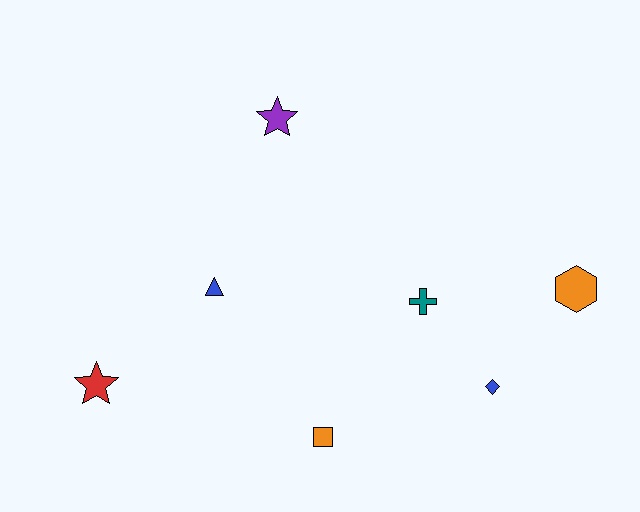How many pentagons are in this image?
There are no pentagons.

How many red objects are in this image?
There is 1 red object.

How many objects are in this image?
There are 7 objects.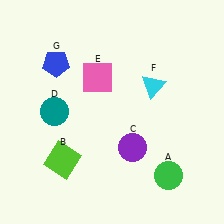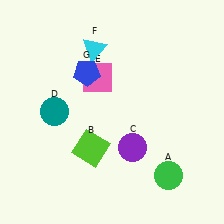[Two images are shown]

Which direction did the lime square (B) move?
The lime square (B) moved right.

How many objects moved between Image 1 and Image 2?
3 objects moved between the two images.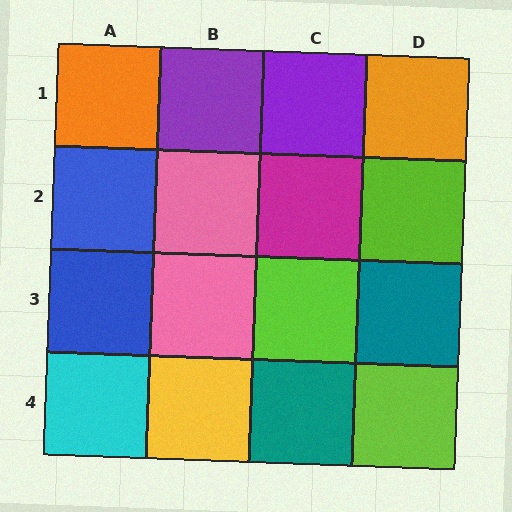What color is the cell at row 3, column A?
Blue.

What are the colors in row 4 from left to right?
Cyan, yellow, teal, lime.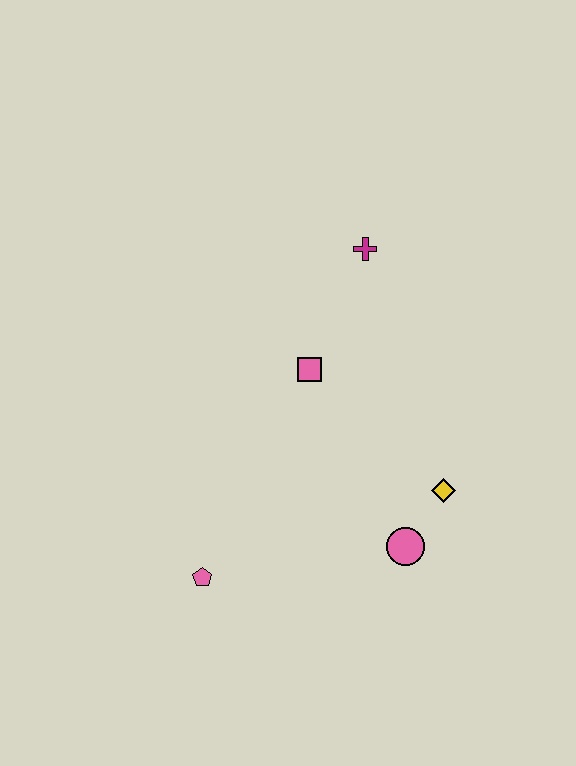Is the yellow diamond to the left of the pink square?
No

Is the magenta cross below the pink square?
No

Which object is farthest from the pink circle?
The magenta cross is farthest from the pink circle.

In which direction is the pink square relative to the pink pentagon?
The pink square is above the pink pentagon.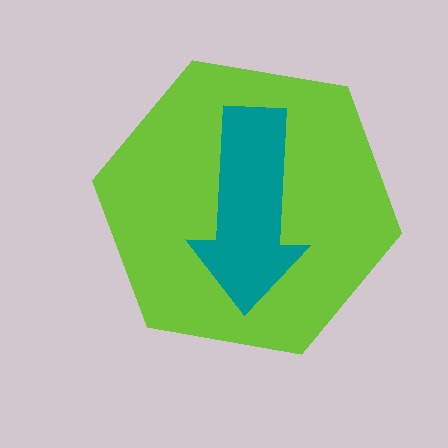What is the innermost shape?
The teal arrow.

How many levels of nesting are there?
2.